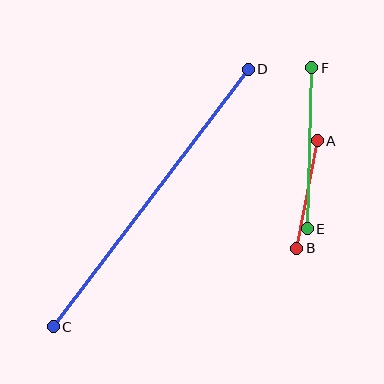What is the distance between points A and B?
The distance is approximately 109 pixels.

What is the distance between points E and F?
The distance is approximately 161 pixels.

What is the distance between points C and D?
The distance is approximately 323 pixels.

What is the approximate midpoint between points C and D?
The midpoint is at approximately (151, 198) pixels.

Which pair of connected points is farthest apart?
Points C and D are farthest apart.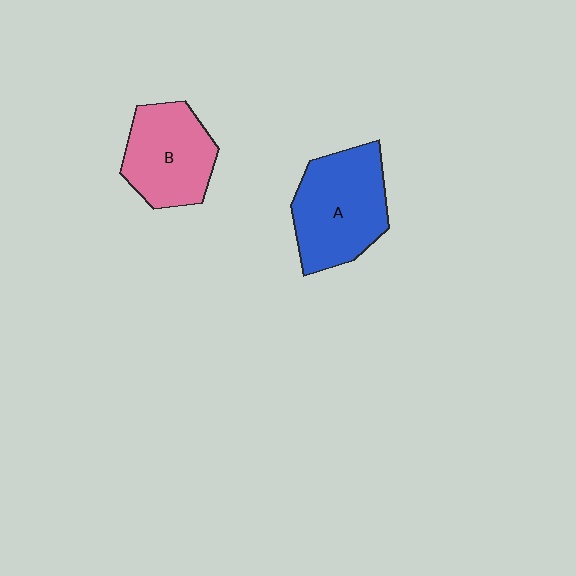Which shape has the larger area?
Shape A (blue).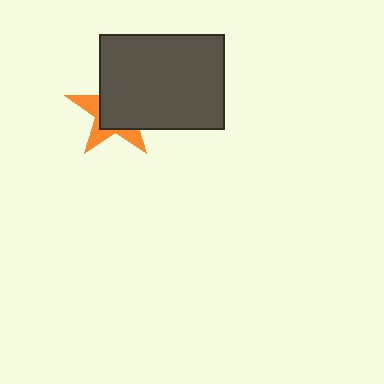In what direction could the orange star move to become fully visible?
The orange star could move toward the lower-left. That would shift it out from behind the dark gray rectangle entirely.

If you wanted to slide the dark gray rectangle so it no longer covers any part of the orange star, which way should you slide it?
Slide it toward the upper-right — that is the most direct way to separate the two shapes.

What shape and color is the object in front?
The object in front is a dark gray rectangle.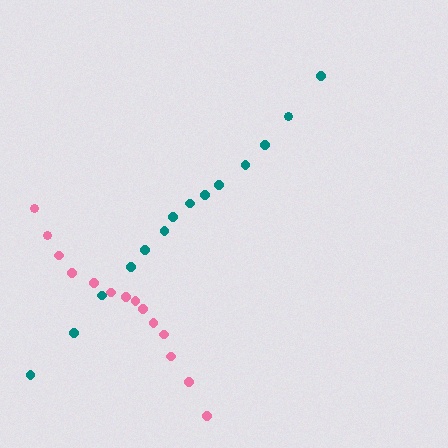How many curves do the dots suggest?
There are 2 distinct paths.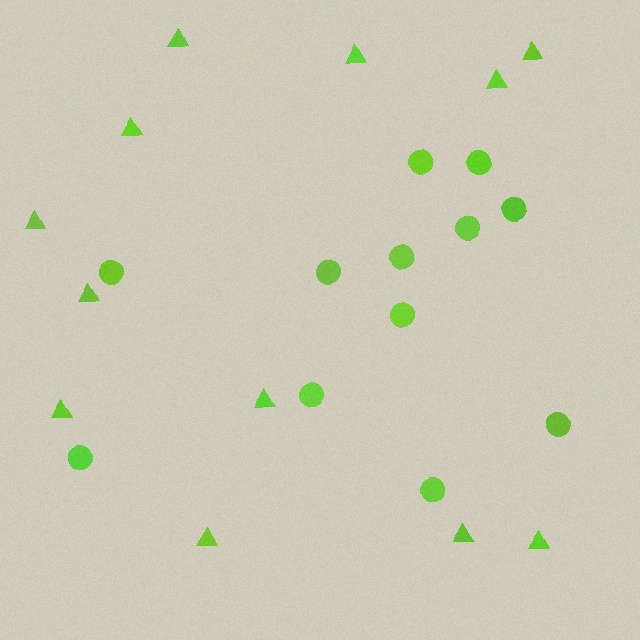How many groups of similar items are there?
There are 2 groups: one group of circles (12) and one group of triangles (12).